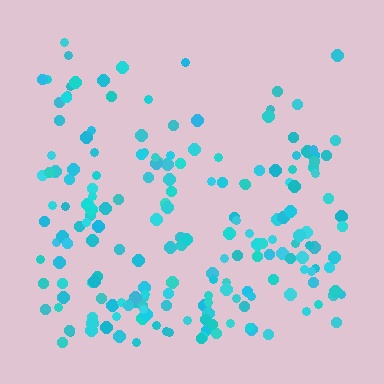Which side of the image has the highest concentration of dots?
The bottom.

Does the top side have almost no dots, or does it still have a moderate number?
Still a moderate number, just noticeably fewer than the bottom.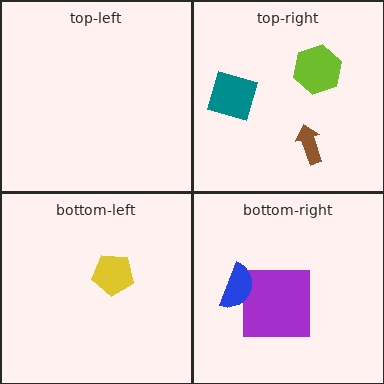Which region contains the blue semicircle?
The bottom-right region.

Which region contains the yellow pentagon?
The bottom-left region.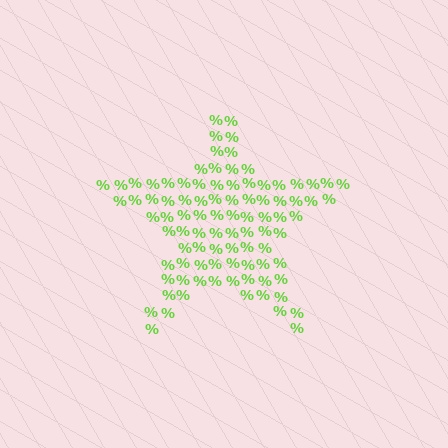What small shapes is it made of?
It is made of small percent signs.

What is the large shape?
The large shape is a star.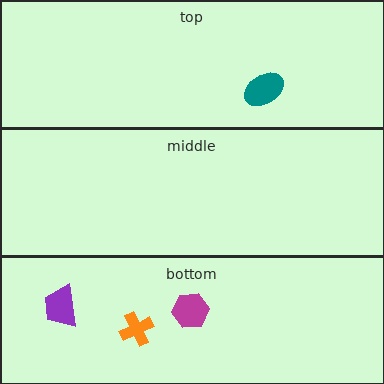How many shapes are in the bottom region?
3.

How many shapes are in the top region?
1.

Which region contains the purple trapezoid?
The bottom region.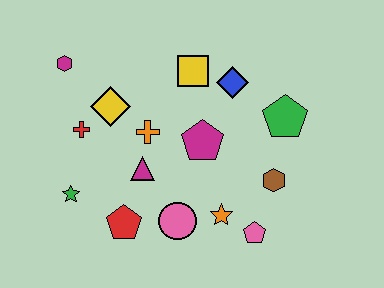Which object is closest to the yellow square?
The blue diamond is closest to the yellow square.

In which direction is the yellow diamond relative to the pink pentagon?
The yellow diamond is to the left of the pink pentagon.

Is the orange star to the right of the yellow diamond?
Yes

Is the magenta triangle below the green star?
No